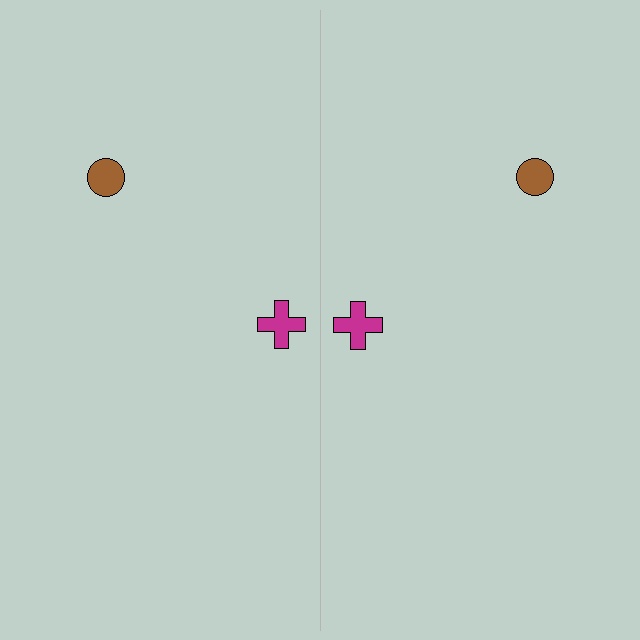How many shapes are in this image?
There are 4 shapes in this image.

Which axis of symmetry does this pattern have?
The pattern has a vertical axis of symmetry running through the center of the image.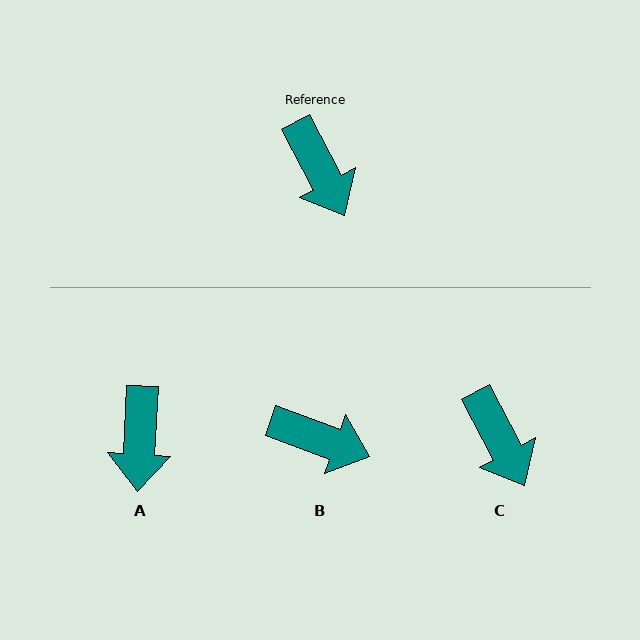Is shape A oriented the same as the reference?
No, it is off by about 31 degrees.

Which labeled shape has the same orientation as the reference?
C.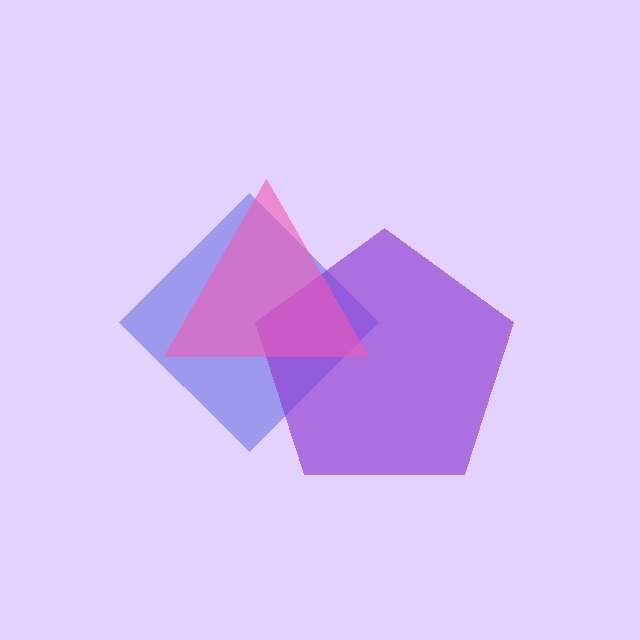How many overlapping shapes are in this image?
There are 3 overlapping shapes in the image.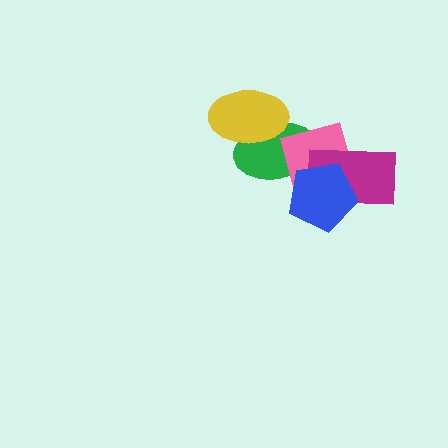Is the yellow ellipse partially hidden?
No, no other shape covers it.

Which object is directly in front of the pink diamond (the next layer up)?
The magenta rectangle is directly in front of the pink diamond.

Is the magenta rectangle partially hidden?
Yes, it is partially covered by another shape.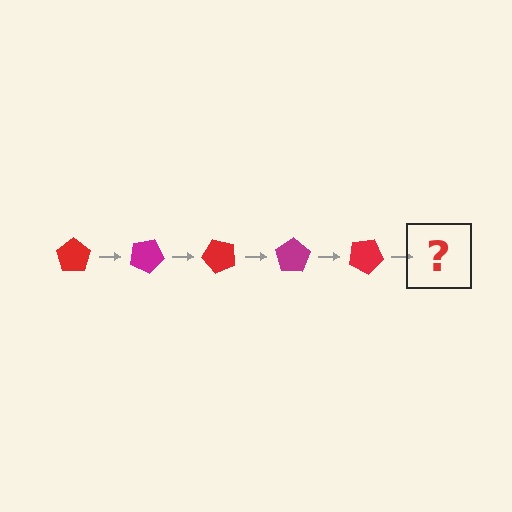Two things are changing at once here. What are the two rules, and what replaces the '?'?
The two rules are that it rotates 25 degrees each step and the color cycles through red and magenta. The '?' should be a magenta pentagon, rotated 125 degrees from the start.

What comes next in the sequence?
The next element should be a magenta pentagon, rotated 125 degrees from the start.